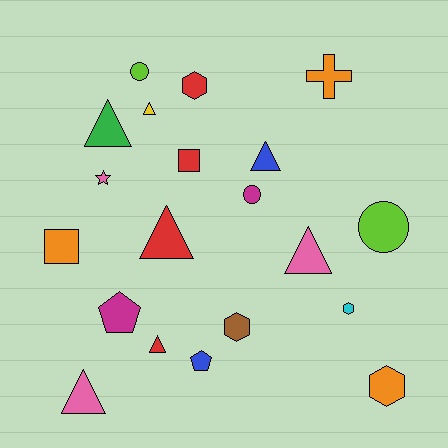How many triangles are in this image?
There are 7 triangles.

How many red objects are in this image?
There are 4 red objects.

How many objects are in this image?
There are 20 objects.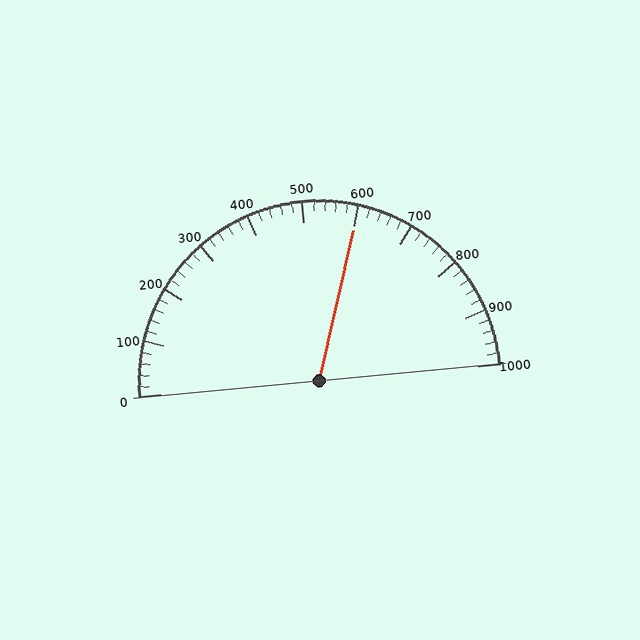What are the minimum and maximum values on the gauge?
The gauge ranges from 0 to 1000.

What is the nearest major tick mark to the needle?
The nearest major tick mark is 600.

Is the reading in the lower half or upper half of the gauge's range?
The reading is in the upper half of the range (0 to 1000).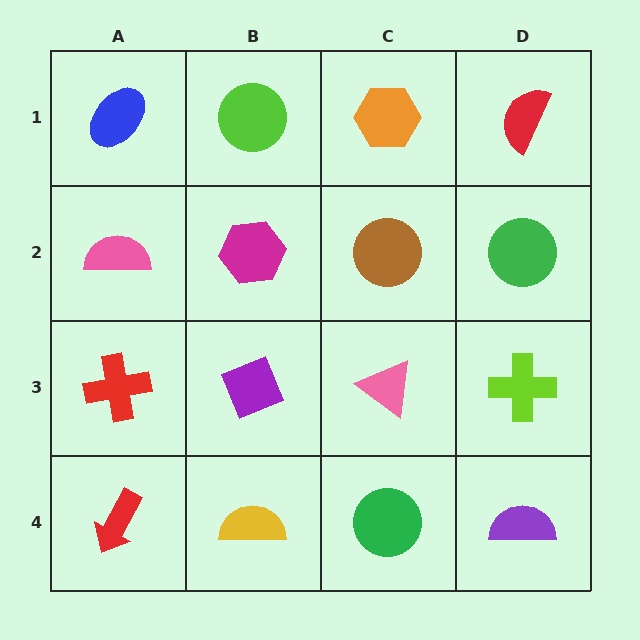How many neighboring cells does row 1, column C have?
3.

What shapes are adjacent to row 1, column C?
A brown circle (row 2, column C), a lime circle (row 1, column B), a red semicircle (row 1, column D).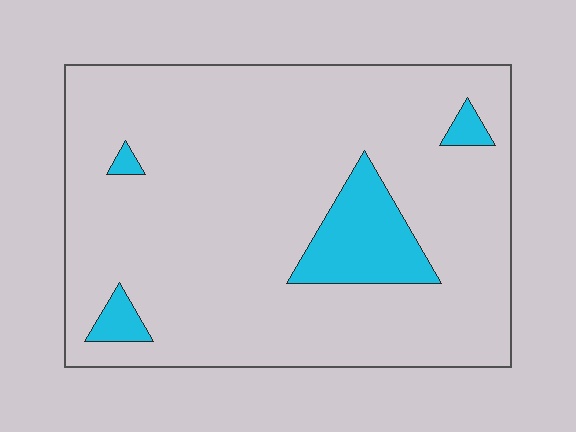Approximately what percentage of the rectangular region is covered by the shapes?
Approximately 10%.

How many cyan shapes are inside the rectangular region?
4.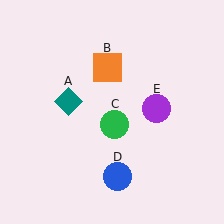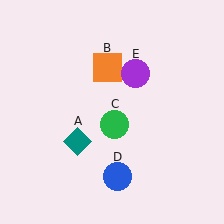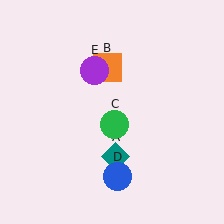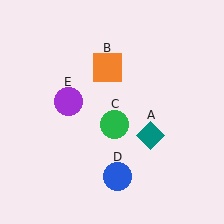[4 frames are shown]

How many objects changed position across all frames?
2 objects changed position: teal diamond (object A), purple circle (object E).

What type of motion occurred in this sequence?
The teal diamond (object A), purple circle (object E) rotated counterclockwise around the center of the scene.